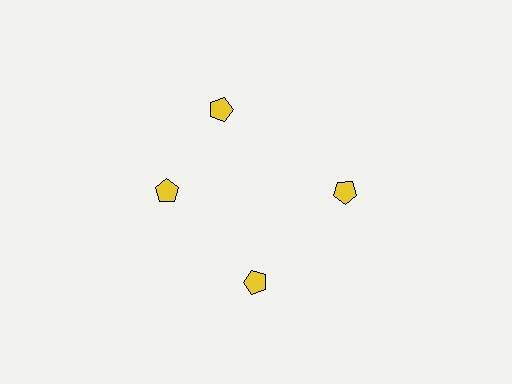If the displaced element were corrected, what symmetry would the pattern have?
It would have 4-fold rotational symmetry — the pattern would map onto itself every 90 degrees.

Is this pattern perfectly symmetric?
No. The 4 yellow pentagons are arranged in a ring, but one element near the 12 o'clock position is rotated out of alignment along the ring, breaking the 4-fold rotational symmetry.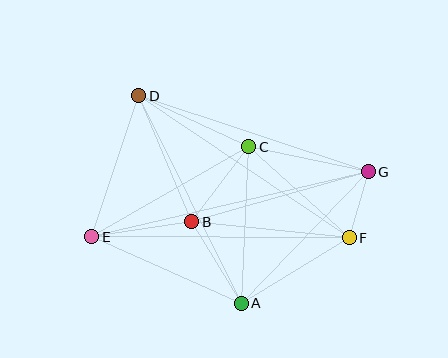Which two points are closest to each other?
Points F and G are closest to each other.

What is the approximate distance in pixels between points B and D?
The distance between B and D is approximately 137 pixels.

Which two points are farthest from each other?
Points E and G are farthest from each other.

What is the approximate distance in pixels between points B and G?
The distance between B and G is approximately 183 pixels.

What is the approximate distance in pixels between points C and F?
The distance between C and F is approximately 136 pixels.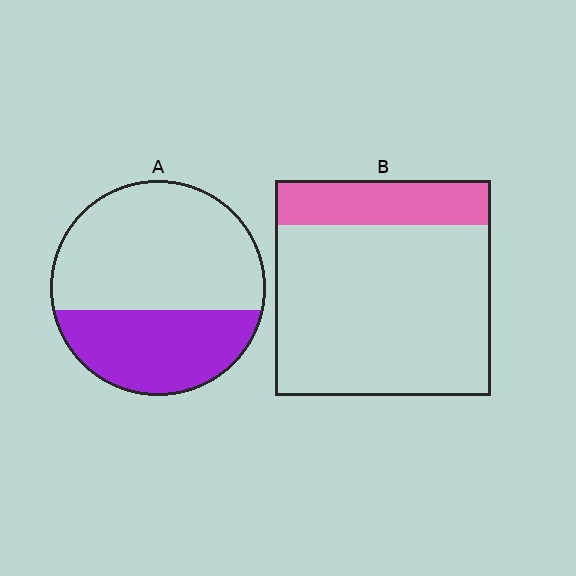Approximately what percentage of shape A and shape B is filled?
A is approximately 35% and B is approximately 20%.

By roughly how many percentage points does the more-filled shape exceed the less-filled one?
By roughly 15 percentage points (A over B).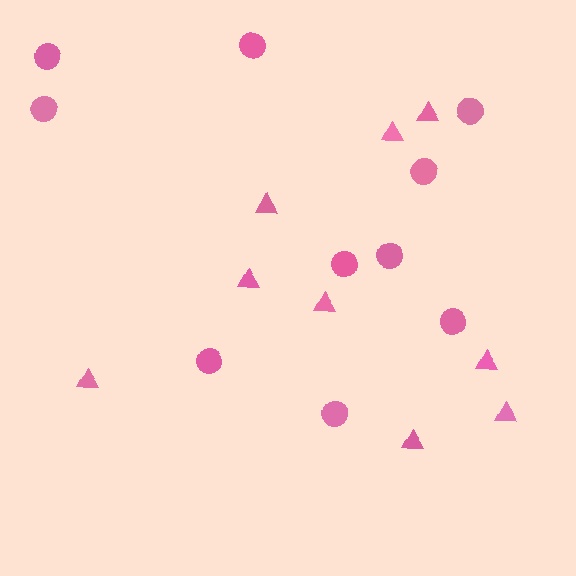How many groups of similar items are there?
There are 2 groups: one group of triangles (9) and one group of circles (10).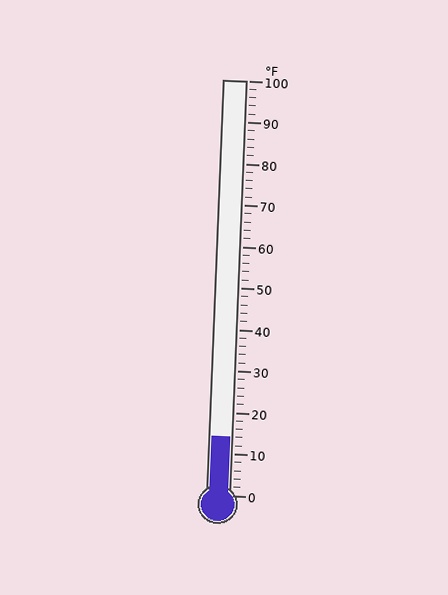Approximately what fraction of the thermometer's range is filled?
The thermometer is filled to approximately 15% of its range.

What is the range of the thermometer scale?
The thermometer scale ranges from 0°F to 100°F.